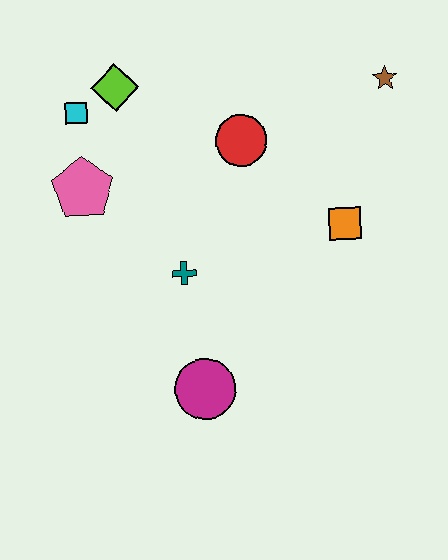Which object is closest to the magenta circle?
The teal cross is closest to the magenta circle.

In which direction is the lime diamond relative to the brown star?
The lime diamond is to the left of the brown star.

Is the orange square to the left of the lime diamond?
No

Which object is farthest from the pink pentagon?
The brown star is farthest from the pink pentagon.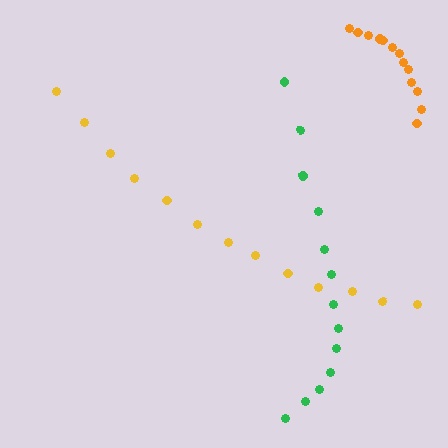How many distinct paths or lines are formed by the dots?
There are 3 distinct paths.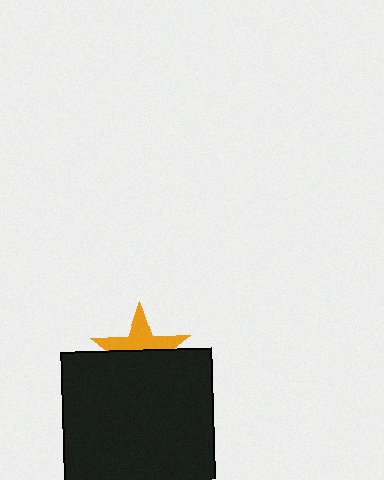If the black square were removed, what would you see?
You would see the complete orange star.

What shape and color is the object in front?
The object in front is a black square.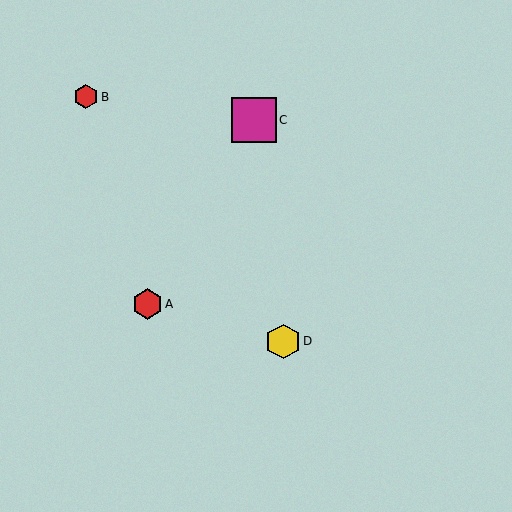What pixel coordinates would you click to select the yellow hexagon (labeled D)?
Click at (283, 341) to select the yellow hexagon D.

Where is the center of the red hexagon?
The center of the red hexagon is at (147, 304).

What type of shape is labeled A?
Shape A is a red hexagon.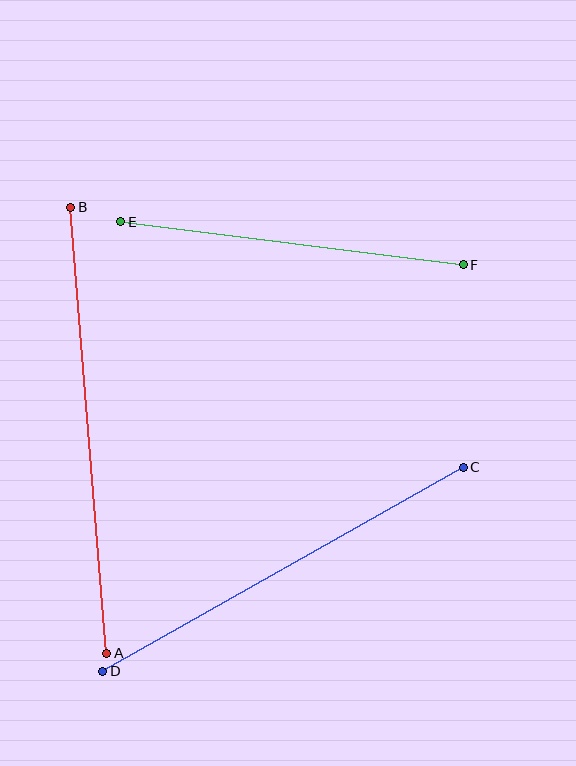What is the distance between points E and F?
The distance is approximately 345 pixels.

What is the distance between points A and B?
The distance is approximately 447 pixels.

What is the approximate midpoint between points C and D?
The midpoint is at approximately (283, 569) pixels.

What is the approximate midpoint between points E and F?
The midpoint is at approximately (292, 243) pixels.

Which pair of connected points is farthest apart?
Points A and B are farthest apart.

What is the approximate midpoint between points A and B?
The midpoint is at approximately (89, 430) pixels.